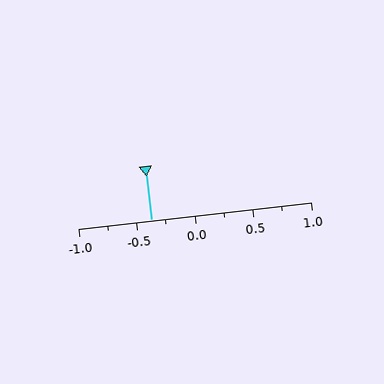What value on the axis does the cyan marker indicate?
The marker indicates approximately -0.38.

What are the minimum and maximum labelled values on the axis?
The axis runs from -1.0 to 1.0.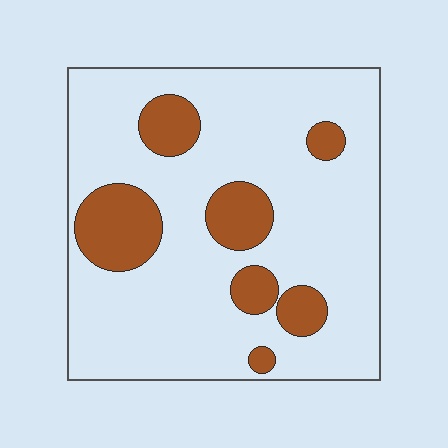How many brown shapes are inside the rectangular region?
7.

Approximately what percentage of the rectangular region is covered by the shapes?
Approximately 20%.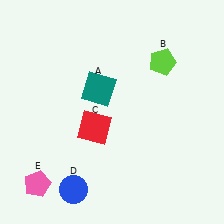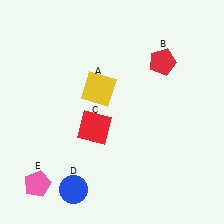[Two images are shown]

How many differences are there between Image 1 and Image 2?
There are 2 differences between the two images.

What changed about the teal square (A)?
In Image 1, A is teal. In Image 2, it changed to yellow.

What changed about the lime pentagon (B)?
In Image 1, B is lime. In Image 2, it changed to red.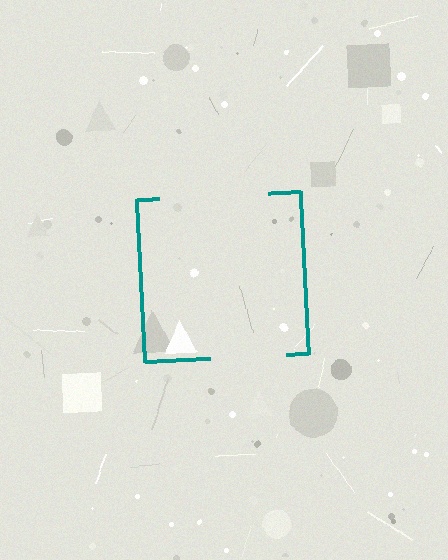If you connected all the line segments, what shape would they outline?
They would outline a square.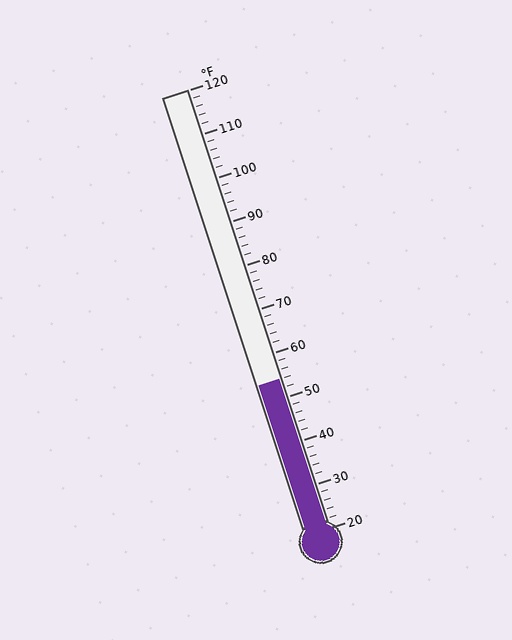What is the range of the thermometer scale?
The thermometer scale ranges from 20°F to 120°F.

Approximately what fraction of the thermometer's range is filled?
The thermometer is filled to approximately 35% of its range.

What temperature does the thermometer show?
The thermometer shows approximately 54°F.